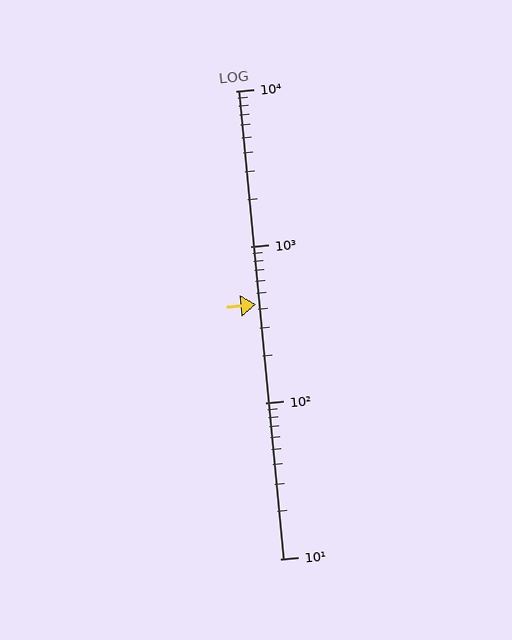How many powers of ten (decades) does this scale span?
The scale spans 3 decades, from 10 to 10000.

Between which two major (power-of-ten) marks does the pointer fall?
The pointer is between 100 and 1000.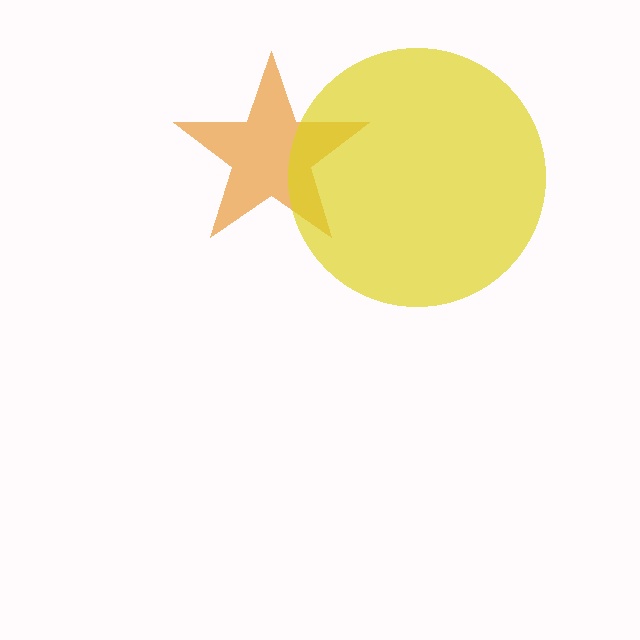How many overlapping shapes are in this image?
There are 2 overlapping shapes in the image.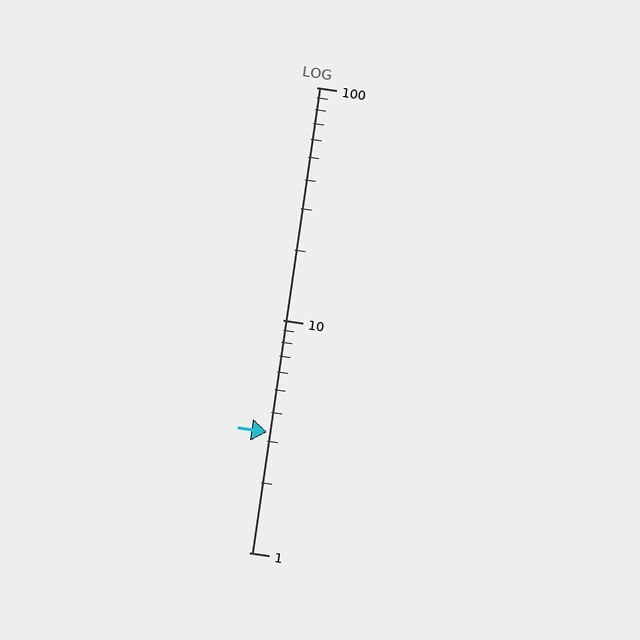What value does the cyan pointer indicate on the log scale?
The pointer indicates approximately 3.3.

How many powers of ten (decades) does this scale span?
The scale spans 2 decades, from 1 to 100.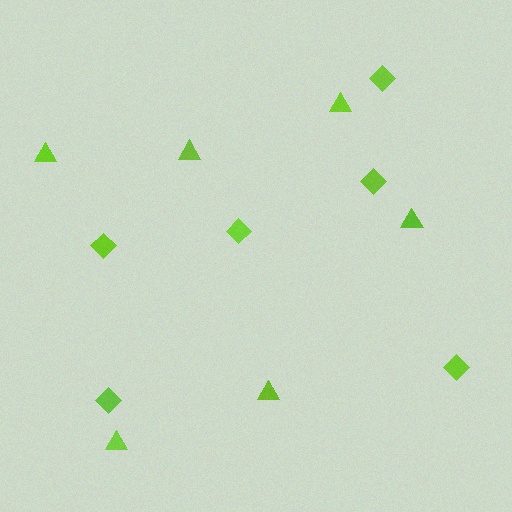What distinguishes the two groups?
There are 2 groups: one group of diamonds (6) and one group of triangles (6).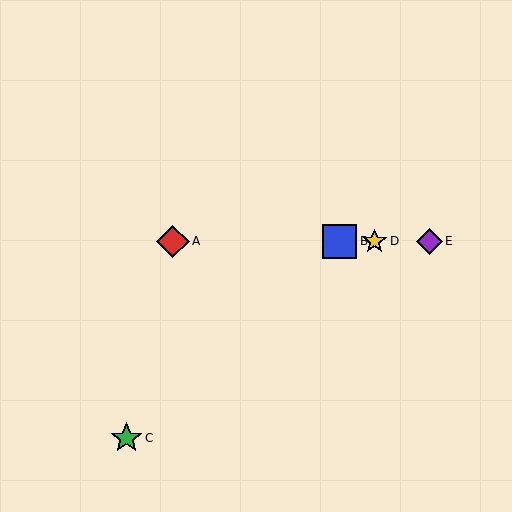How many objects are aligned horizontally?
4 objects (A, B, D, E) are aligned horizontally.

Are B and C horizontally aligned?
No, B is at y≈241 and C is at y≈438.